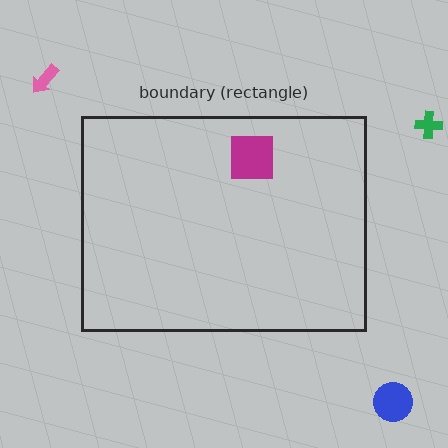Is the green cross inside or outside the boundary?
Outside.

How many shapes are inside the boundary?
1 inside, 3 outside.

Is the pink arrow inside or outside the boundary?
Outside.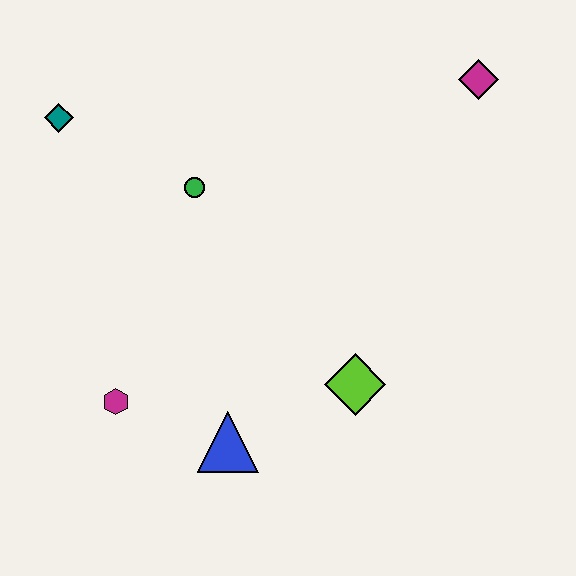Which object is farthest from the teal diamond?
The magenta diamond is farthest from the teal diamond.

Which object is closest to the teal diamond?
The green circle is closest to the teal diamond.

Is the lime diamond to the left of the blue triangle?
No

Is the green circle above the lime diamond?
Yes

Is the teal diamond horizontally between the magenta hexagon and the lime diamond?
No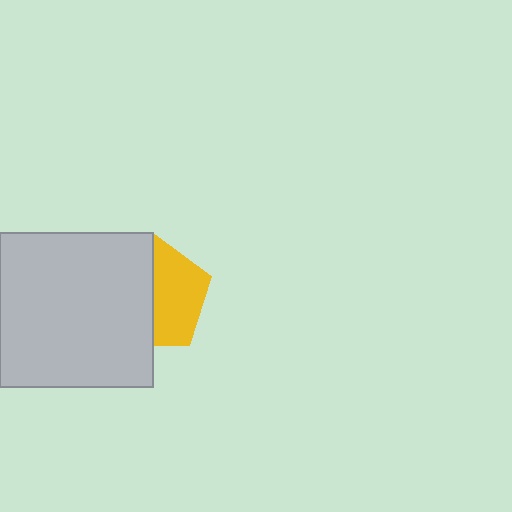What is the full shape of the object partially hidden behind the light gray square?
The partially hidden object is a yellow pentagon.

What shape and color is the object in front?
The object in front is a light gray square.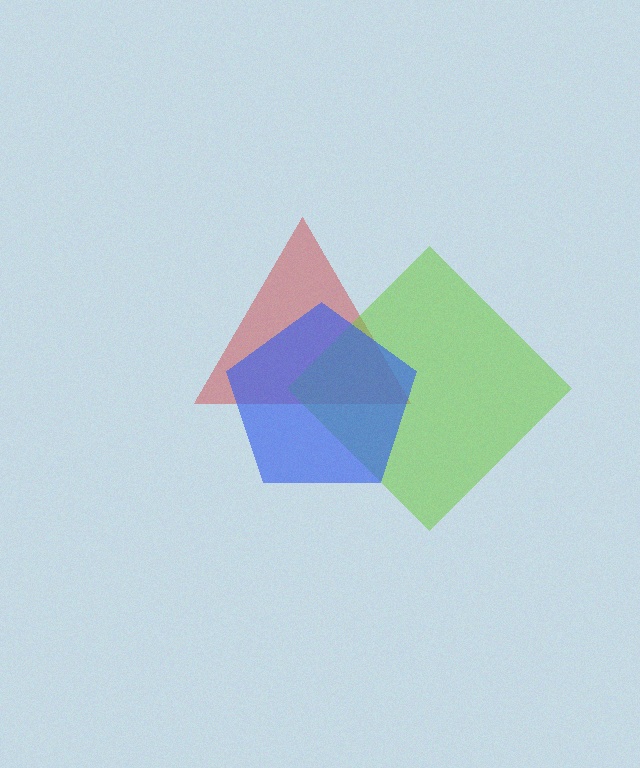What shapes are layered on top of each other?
The layered shapes are: a red triangle, a lime diamond, a blue pentagon.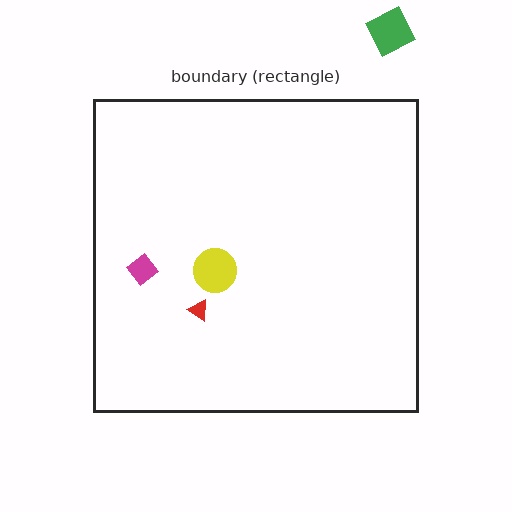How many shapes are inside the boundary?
3 inside, 1 outside.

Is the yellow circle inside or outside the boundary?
Inside.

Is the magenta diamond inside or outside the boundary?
Inside.